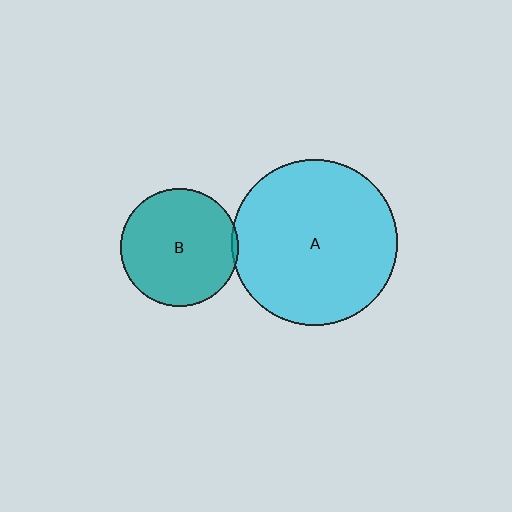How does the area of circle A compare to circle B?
Approximately 2.0 times.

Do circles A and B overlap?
Yes.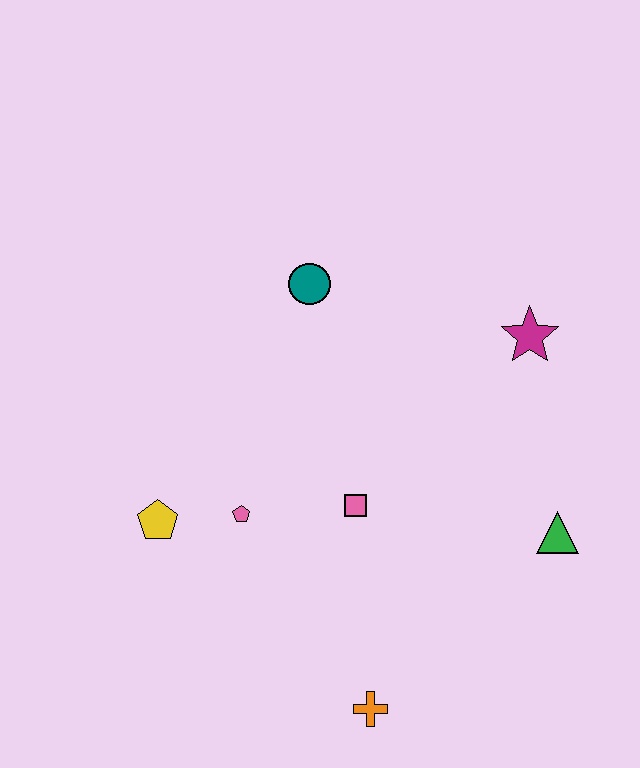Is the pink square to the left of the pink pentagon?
No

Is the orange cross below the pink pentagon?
Yes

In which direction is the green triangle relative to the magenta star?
The green triangle is below the magenta star.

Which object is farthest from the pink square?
The magenta star is farthest from the pink square.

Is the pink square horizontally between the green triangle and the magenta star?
No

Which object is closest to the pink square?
The pink pentagon is closest to the pink square.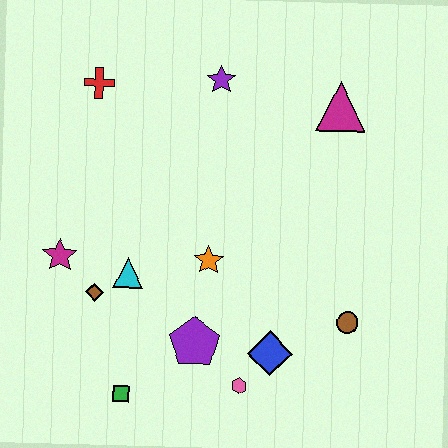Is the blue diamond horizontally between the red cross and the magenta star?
No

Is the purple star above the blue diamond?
Yes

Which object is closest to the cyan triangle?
The brown diamond is closest to the cyan triangle.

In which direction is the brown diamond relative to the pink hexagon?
The brown diamond is to the left of the pink hexagon.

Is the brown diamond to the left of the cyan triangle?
Yes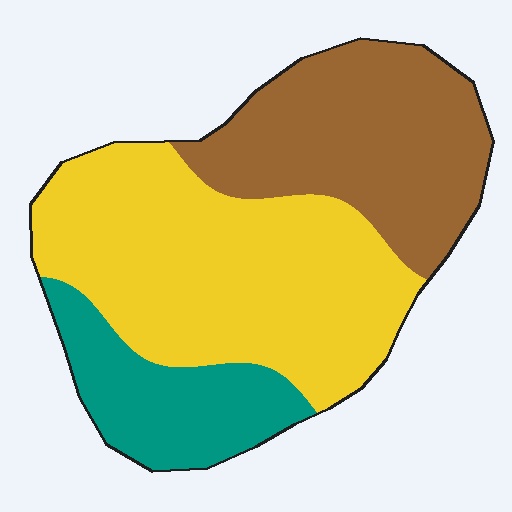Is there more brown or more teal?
Brown.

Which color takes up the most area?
Yellow, at roughly 50%.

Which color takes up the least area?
Teal, at roughly 20%.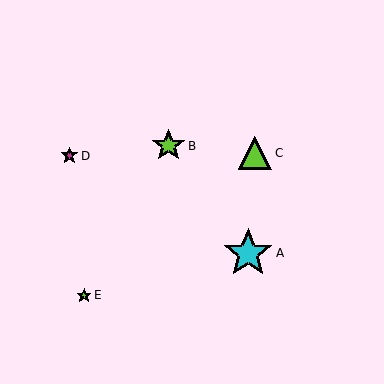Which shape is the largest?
The cyan star (labeled A) is the largest.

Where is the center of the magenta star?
The center of the magenta star is at (69, 156).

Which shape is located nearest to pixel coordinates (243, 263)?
The cyan star (labeled A) at (248, 253) is nearest to that location.